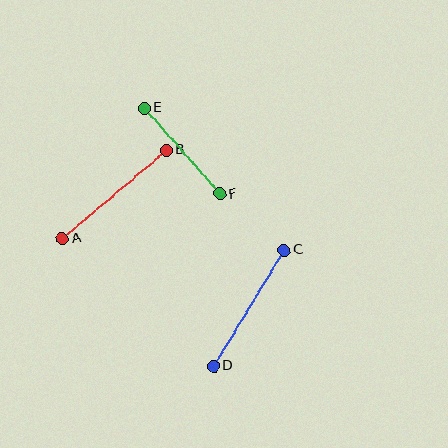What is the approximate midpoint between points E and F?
The midpoint is at approximately (182, 151) pixels.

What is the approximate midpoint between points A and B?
The midpoint is at approximately (115, 194) pixels.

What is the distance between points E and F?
The distance is approximately 114 pixels.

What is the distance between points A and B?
The distance is approximately 137 pixels.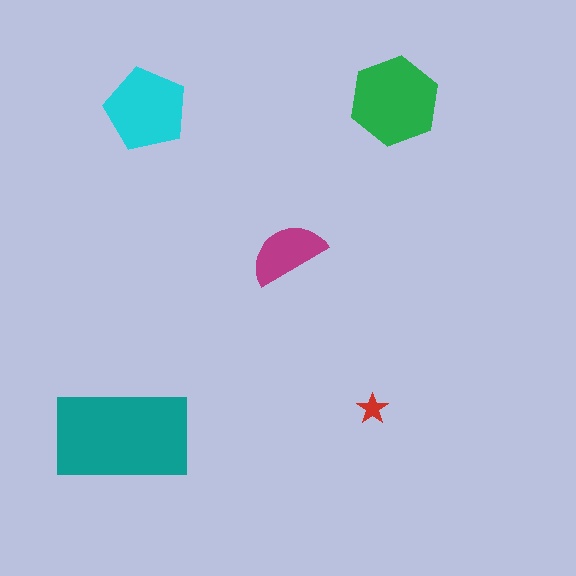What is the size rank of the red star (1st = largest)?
5th.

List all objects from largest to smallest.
The teal rectangle, the green hexagon, the cyan pentagon, the magenta semicircle, the red star.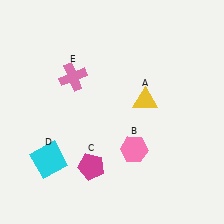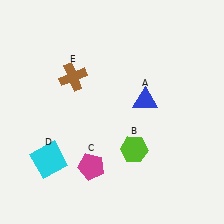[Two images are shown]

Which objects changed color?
A changed from yellow to blue. B changed from pink to lime. E changed from pink to brown.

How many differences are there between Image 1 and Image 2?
There are 3 differences between the two images.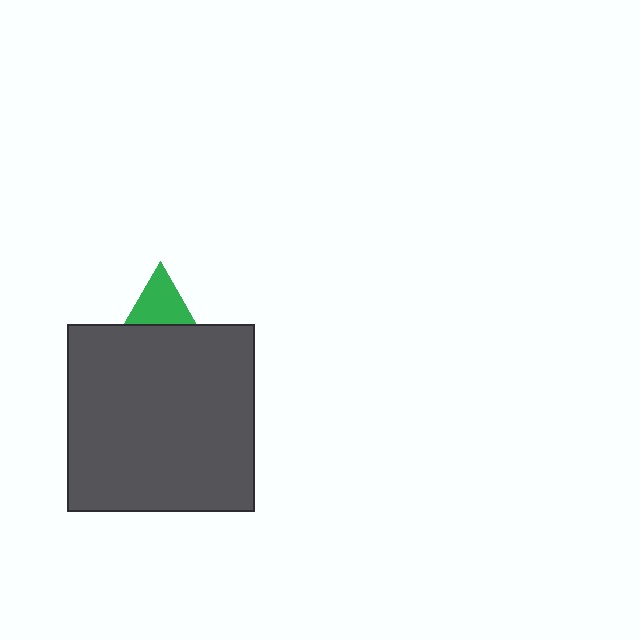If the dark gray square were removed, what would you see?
You would see the complete green triangle.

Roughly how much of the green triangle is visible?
A small part of it is visible (roughly 44%).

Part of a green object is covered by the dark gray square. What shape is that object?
It is a triangle.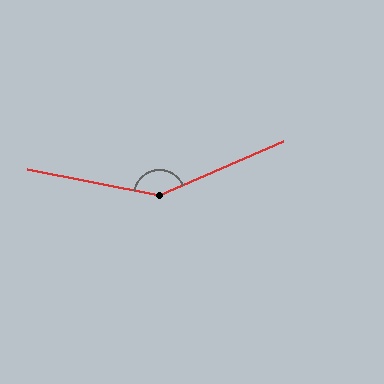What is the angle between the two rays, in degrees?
Approximately 146 degrees.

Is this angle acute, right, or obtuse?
It is obtuse.